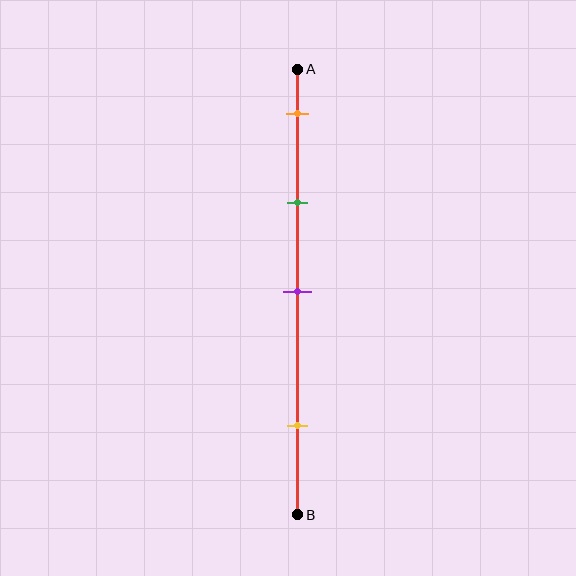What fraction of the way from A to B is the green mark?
The green mark is approximately 30% (0.3) of the way from A to B.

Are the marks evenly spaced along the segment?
No, the marks are not evenly spaced.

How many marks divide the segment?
There are 4 marks dividing the segment.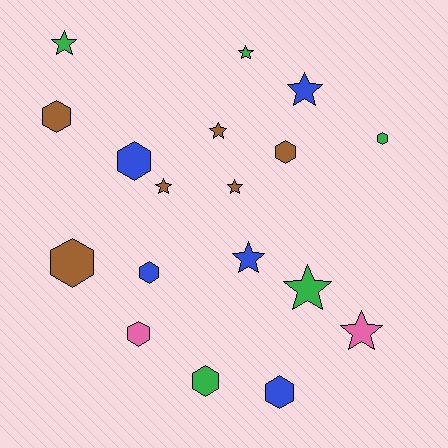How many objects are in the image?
There are 18 objects.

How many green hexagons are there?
There are 2 green hexagons.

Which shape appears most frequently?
Star, with 9 objects.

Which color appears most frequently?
Brown, with 6 objects.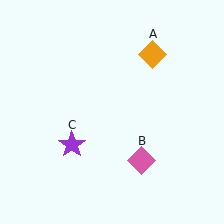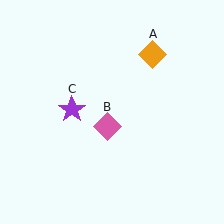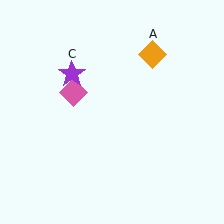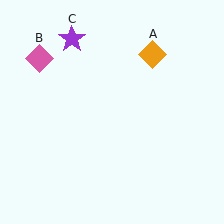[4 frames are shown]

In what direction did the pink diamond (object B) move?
The pink diamond (object B) moved up and to the left.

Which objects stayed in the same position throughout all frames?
Orange diamond (object A) remained stationary.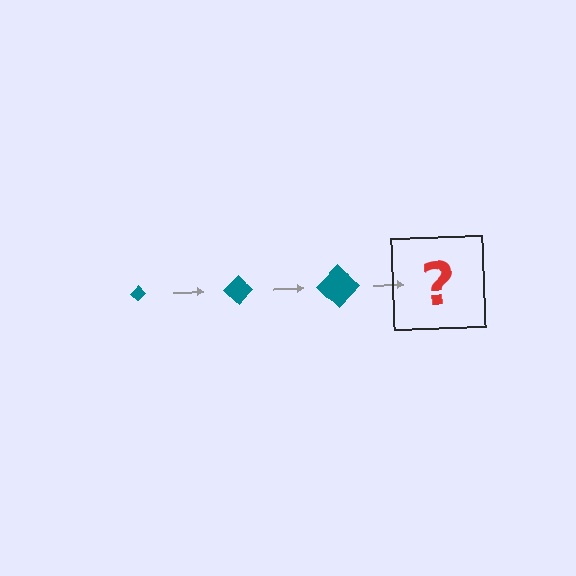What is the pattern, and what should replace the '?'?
The pattern is that the diamond gets progressively larger each step. The '?' should be a teal diamond, larger than the previous one.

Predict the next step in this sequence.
The next step is a teal diamond, larger than the previous one.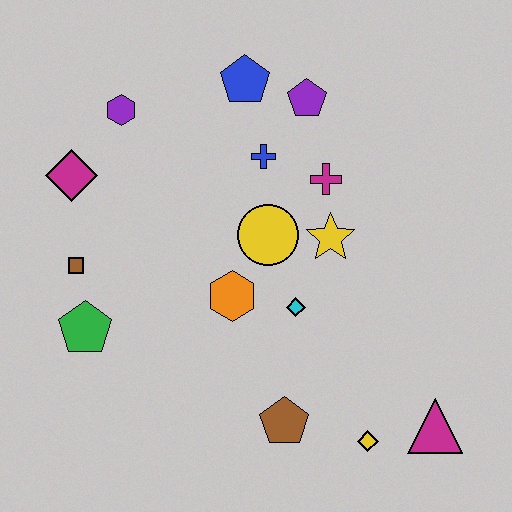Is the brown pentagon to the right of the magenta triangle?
No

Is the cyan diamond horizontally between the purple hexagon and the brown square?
No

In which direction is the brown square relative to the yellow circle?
The brown square is to the left of the yellow circle.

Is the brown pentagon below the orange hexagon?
Yes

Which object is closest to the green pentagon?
The brown square is closest to the green pentagon.